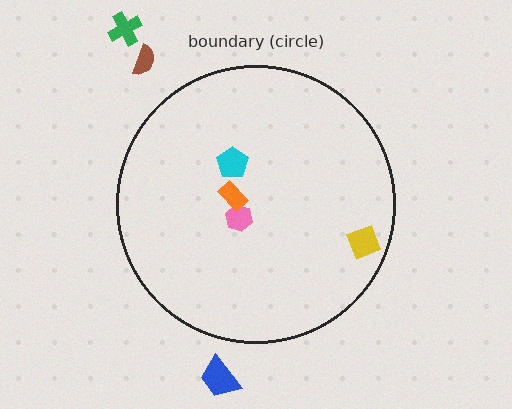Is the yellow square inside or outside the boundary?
Inside.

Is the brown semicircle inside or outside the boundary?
Outside.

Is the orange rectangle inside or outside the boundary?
Inside.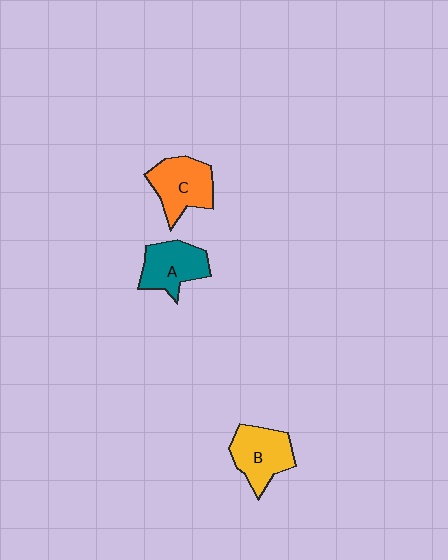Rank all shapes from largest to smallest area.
From largest to smallest: C (orange), B (yellow), A (teal).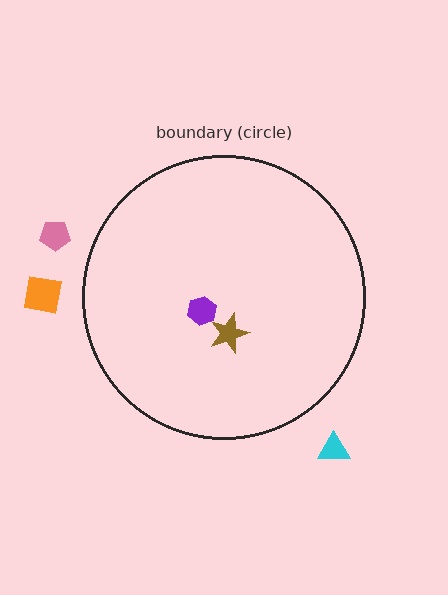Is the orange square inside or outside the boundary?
Outside.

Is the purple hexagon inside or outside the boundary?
Inside.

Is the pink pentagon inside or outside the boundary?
Outside.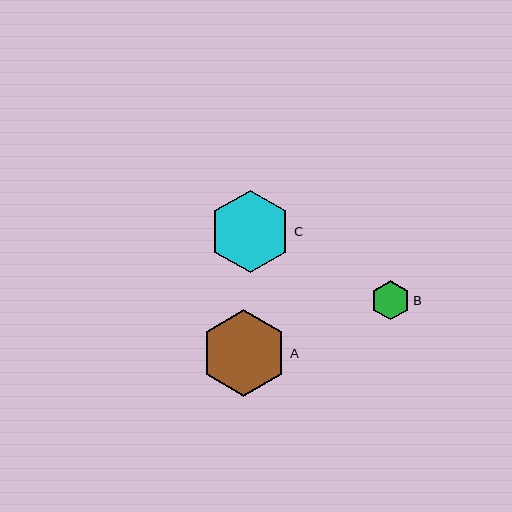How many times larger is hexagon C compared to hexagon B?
Hexagon C is approximately 2.1 times the size of hexagon B.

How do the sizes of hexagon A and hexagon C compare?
Hexagon A and hexagon C are approximately the same size.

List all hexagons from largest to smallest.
From largest to smallest: A, C, B.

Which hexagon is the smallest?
Hexagon B is the smallest with a size of approximately 39 pixels.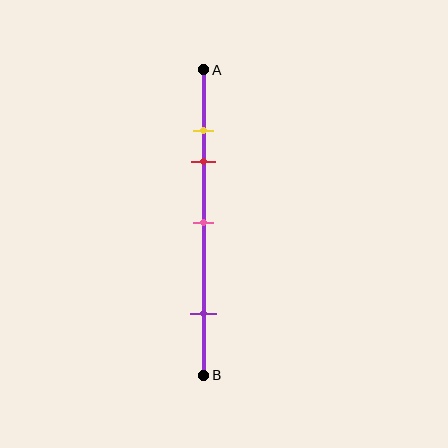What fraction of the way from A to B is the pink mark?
The pink mark is approximately 50% (0.5) of the way from A to B.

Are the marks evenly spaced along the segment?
No, the marks are not evenly spaced.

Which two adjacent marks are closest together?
The yellow and red marks are the closest adjacent pair.